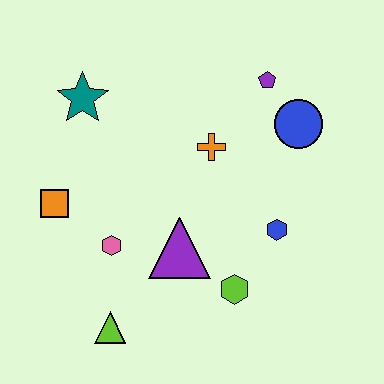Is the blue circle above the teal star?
No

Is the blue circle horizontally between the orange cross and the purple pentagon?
No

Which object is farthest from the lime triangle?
The purple pentagon is farthest from the lime triangle.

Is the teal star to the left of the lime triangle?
Yes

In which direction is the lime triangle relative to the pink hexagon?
The lime triangle is below the pink hexagon.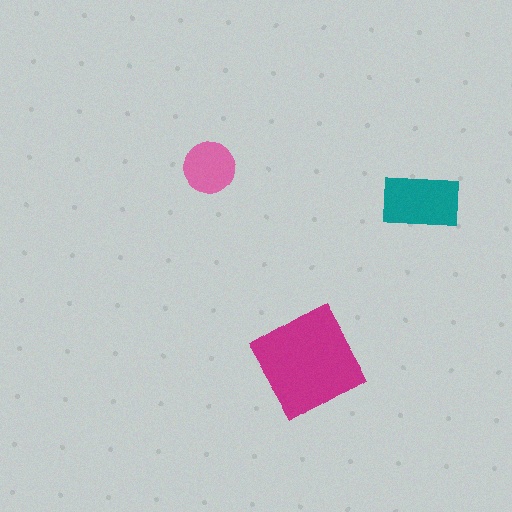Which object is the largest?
The magenta square.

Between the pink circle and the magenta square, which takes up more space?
The magenta square.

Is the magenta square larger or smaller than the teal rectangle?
Larger.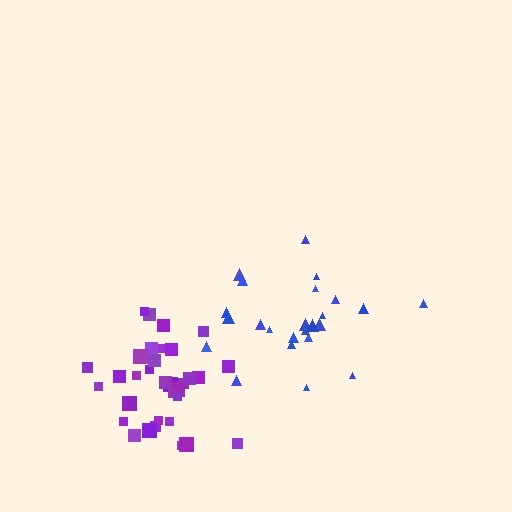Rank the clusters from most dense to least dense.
purple, blue.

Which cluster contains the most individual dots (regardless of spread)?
Purple (33).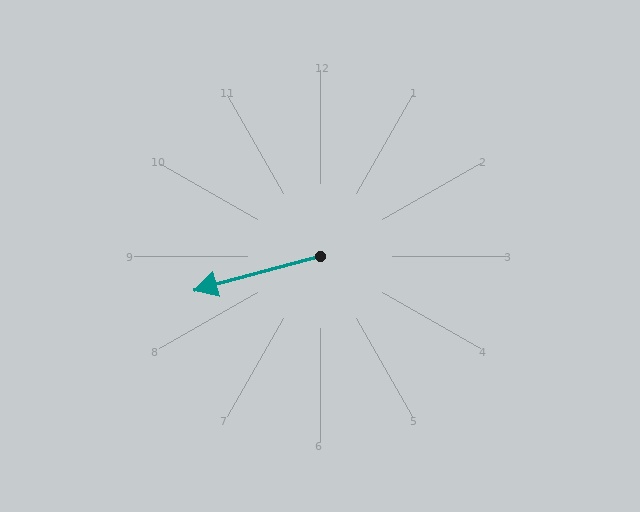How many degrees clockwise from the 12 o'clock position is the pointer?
Approximately 255 degrees.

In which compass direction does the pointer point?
West.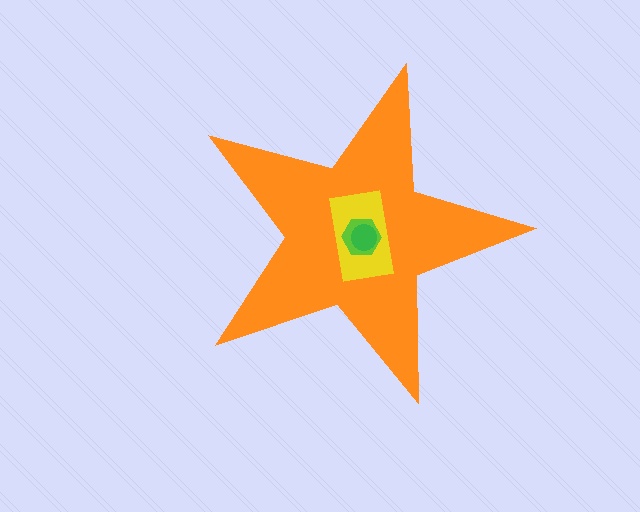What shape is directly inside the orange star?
The yellow rectangle.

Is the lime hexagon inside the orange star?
Yes.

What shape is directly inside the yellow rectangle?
The lime hexagon.